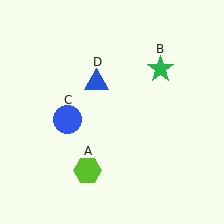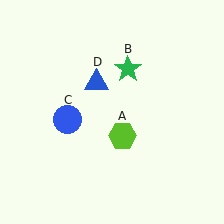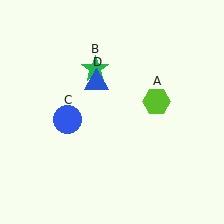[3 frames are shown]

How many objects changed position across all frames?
2 objects changed position: lime hexagon (object A), green star (object B).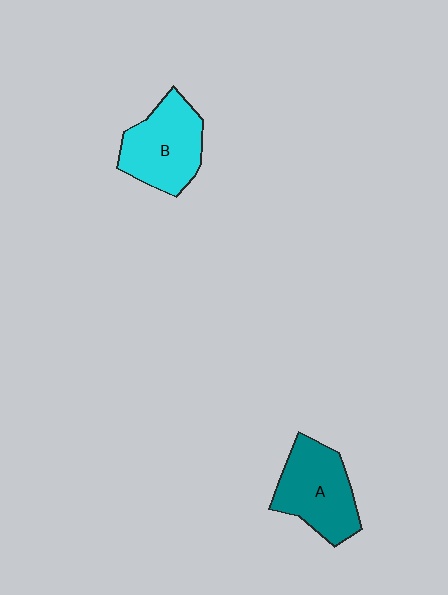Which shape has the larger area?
Shape A (teal).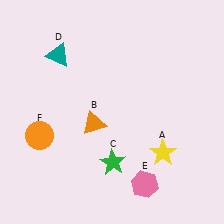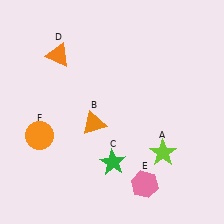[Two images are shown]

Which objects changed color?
A changed from yellow to lime. D changed from teal to orange.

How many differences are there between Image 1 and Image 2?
There are 2 differences between the two images.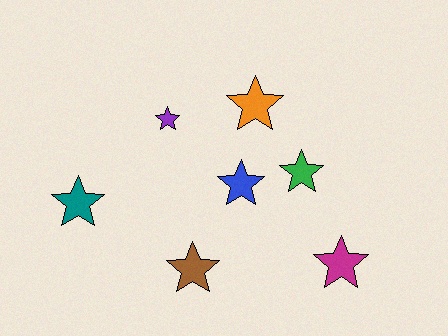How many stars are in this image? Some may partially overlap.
There are 7 stars.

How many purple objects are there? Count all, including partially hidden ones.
There is 1 purple object.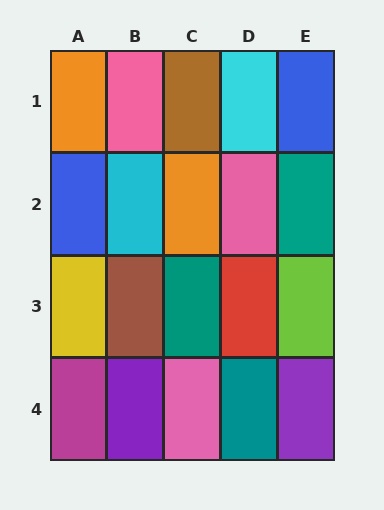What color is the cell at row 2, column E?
Teal.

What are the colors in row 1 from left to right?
Orange, pink, brown, cyan, blue.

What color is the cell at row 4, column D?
Teal.